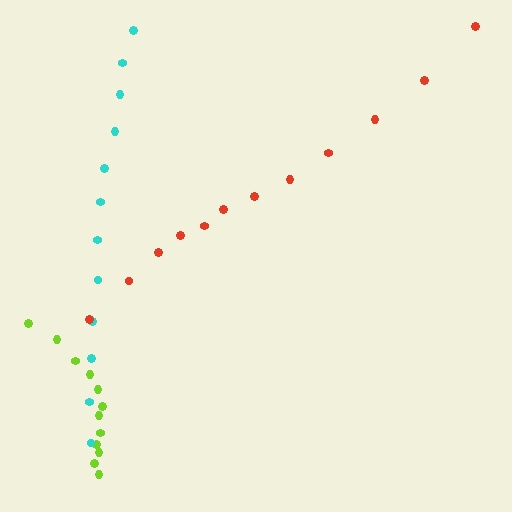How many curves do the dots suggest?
There are 3 distinct paths.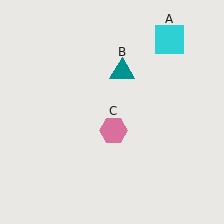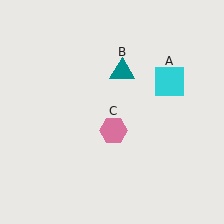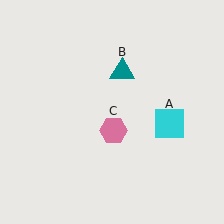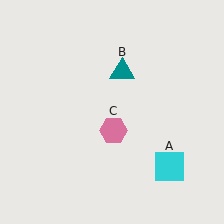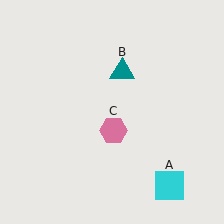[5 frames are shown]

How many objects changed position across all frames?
1 object changed position: cyan square (object A).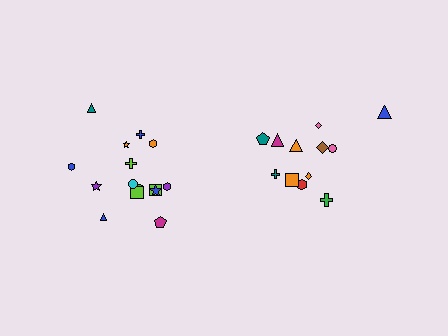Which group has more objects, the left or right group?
The left group.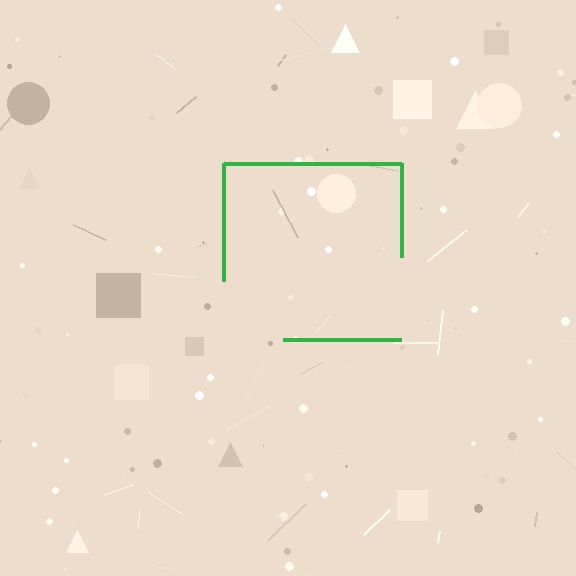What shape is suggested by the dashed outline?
The dashed outline suggests a square.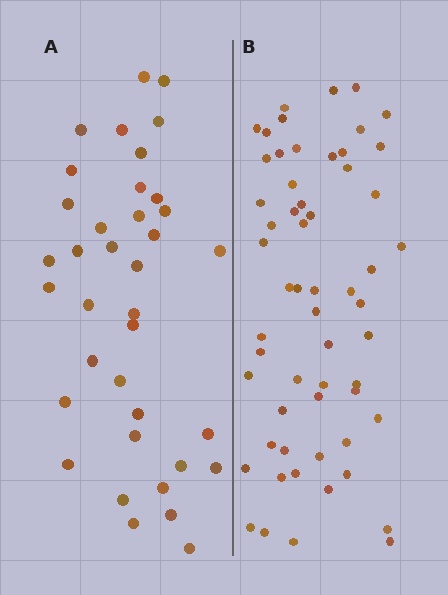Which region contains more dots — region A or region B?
Region B (the right region) has more dots.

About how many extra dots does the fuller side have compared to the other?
Region B has approximately 20 more dots than region A.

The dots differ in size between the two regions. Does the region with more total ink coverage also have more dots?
No. Region A has more total ink coverage because its dots are larger, but region B actually contains more individual dots. Total area can be misleading — the number of items is what matters here.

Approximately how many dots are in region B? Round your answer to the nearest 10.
About 60 dots. (The exact count is 58, which rounds to 60.)